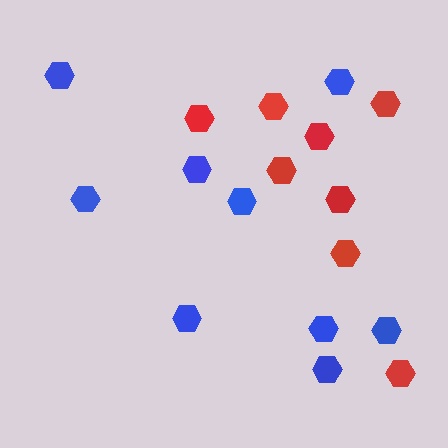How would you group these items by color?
There are 2 groups: one group of red hexagons (8) and one group of blue hexagons (9).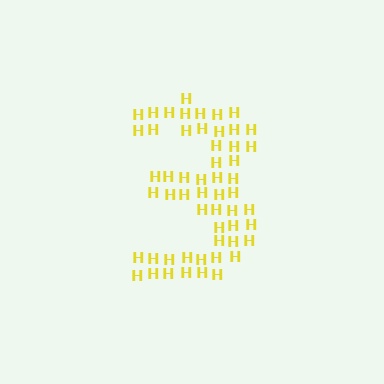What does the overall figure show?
The overall figure shows the digit 3.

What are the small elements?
The small elements are letter H's.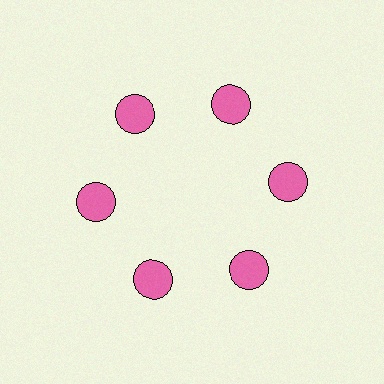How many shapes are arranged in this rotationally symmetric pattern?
There are 6 shapes, arranged in 6 groups of 1.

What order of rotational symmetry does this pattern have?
This pattern has 6-fold rotational symmetry.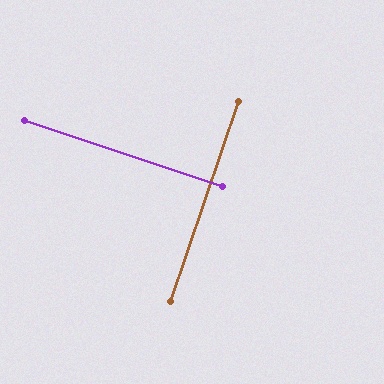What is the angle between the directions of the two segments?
Approximately 90 degrees.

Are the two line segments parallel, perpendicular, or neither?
Perpendicular — they meet at approximately 90°.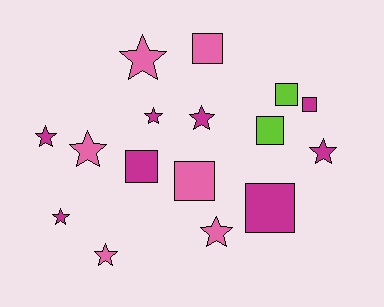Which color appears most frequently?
Magenta, with 8 objects.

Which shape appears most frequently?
Star, with 9 objects.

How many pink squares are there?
There are 2 pink squares.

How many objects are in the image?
There are 16 objects.